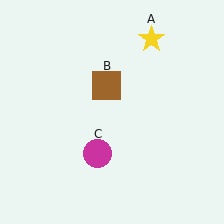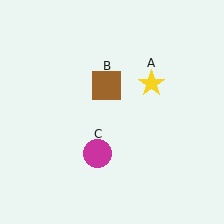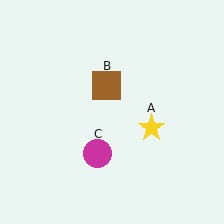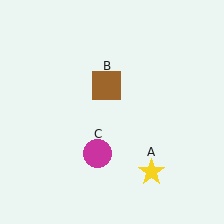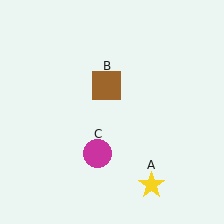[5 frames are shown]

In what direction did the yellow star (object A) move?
The yellow star (object A) moved down.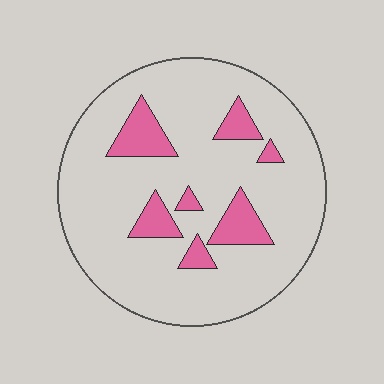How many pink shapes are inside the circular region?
7.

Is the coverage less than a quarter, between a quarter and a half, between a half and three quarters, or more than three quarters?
Less than a quarter.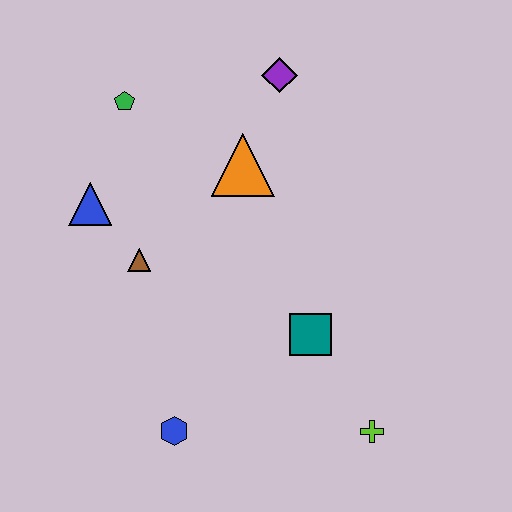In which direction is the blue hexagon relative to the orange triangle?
The blue hexagon is below the orange triangle.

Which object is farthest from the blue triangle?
The lime cross is farthest from the blue triangle.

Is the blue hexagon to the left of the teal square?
Yes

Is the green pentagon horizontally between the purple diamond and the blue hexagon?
No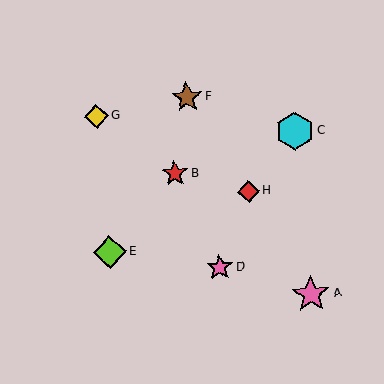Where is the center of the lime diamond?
The center of the lime diamond is at (110, 252).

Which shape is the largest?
The pink star (labeled A) is the largest.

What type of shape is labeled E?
Shape E is a lime diamond.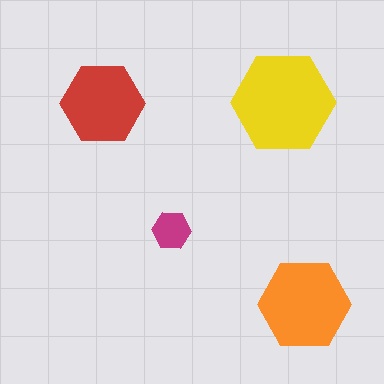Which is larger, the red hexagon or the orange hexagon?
The orange one.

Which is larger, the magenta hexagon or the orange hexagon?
The orange one.